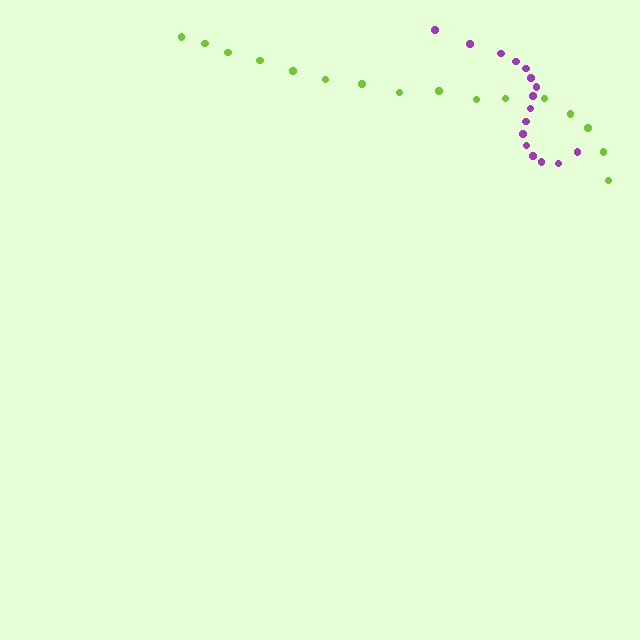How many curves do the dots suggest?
There are 2 distinct paths.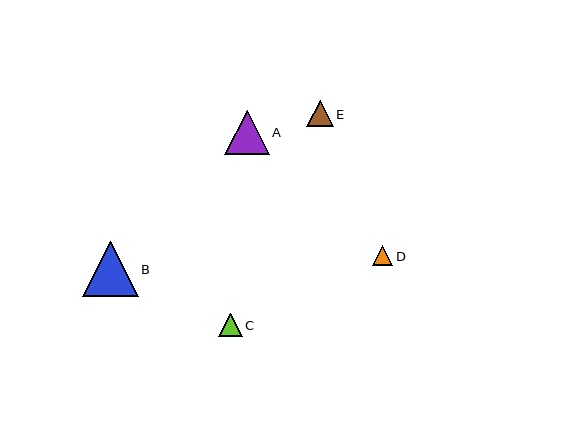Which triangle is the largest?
Triangle B is the largest with a size of approximately 55 pixels.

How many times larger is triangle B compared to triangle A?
Triangle B is approximately 1.2 times the size of triangle A.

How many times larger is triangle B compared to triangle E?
Triangle B is approximately 2.1 times the size of triangle E.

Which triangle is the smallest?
Triangle D is the smallest with a size of approximately 20 pixels.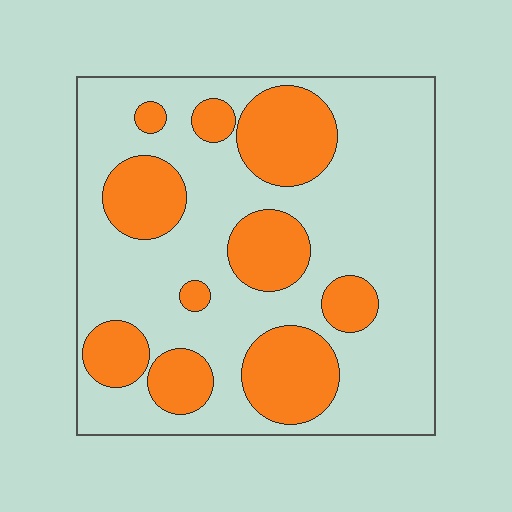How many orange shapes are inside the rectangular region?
10.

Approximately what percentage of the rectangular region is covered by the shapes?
Approximately 30%.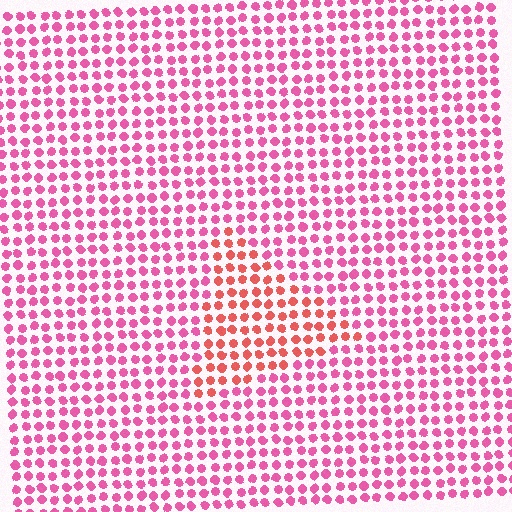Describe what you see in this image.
The image is filled with small pink elements in a uniform arrangement. A triangle-shaped region is visible where the elements are tinted to a slightly different hue, forming a subtle color boundary.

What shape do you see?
I see a triangle.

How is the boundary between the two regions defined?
The boundary is defined purely by a slight shift in hue (about 33 degrees). Spacing, size, and orientation are identical on both sides.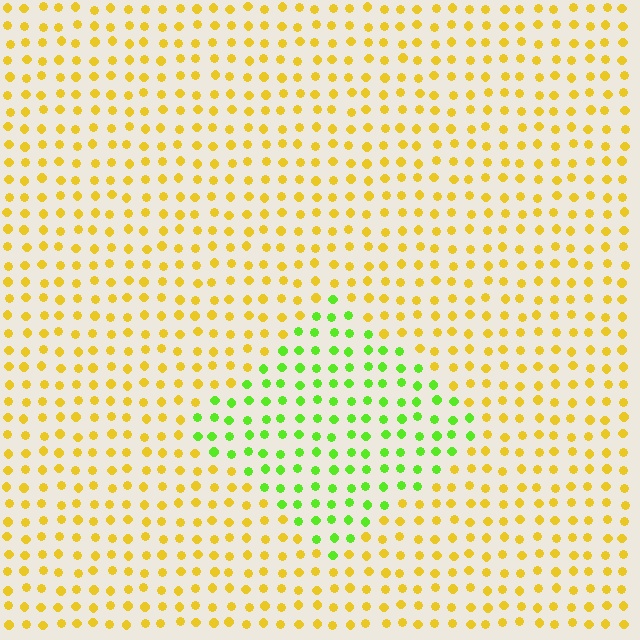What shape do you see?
I see a diamond.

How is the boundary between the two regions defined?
The boundary is defined purely by a slight shift in hue (about 55 degrees). Spacing, size, and orientation are identical on both sides.